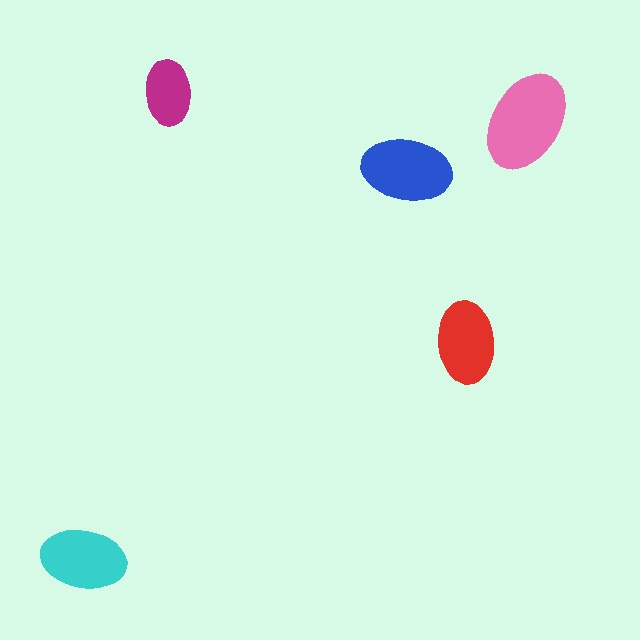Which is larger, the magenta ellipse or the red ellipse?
The red one.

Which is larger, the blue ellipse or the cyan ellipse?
The blue one.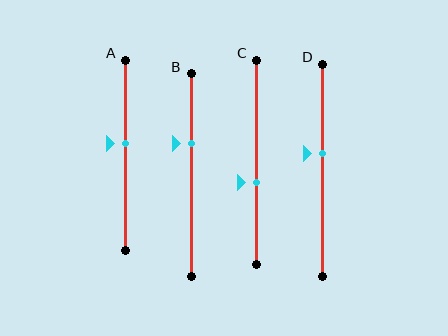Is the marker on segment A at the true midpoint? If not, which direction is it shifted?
No, the marker on segment A is shifted upward by about 6% of the segment length.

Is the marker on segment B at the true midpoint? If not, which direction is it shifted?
No, the marker on segment B is shifted upward by about 16% of the segment length.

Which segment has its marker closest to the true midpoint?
Segment A has its marker closest to the true midpoint.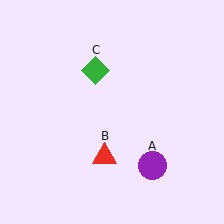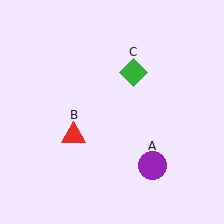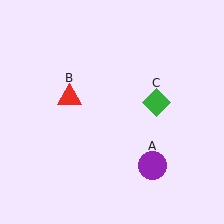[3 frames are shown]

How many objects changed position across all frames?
2 objects changed position: red triangle (object B), green diamond (object C).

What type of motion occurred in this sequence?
The red triangle (object B), green diamond (object C) rotated clockwise around the center of the scene.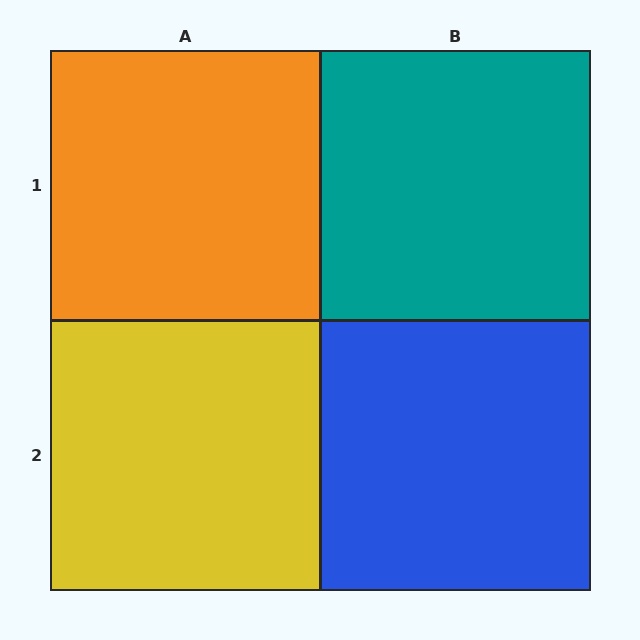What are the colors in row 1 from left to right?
Orange, teal.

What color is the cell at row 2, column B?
Blue.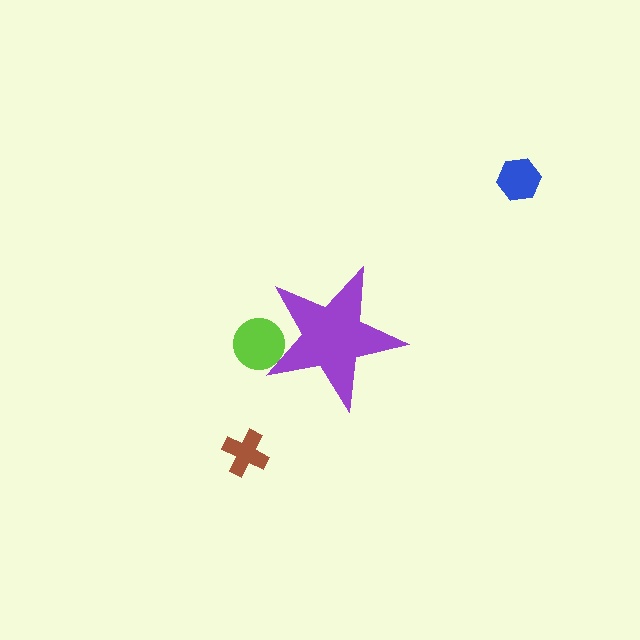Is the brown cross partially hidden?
No, the brown cross is fully visible.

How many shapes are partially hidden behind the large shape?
1 shape is partially hidden.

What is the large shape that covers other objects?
A purple star.